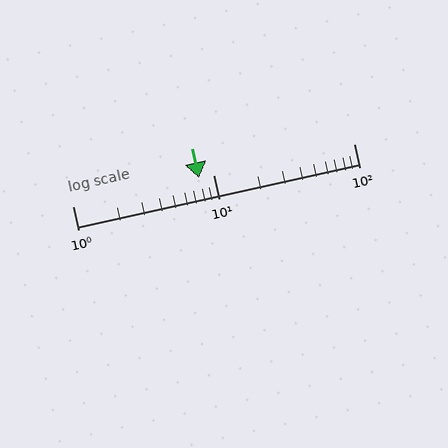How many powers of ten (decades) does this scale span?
The scale spans 2 decades, from 1 to 100.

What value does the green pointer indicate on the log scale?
The pointer indicates approximately 7.9.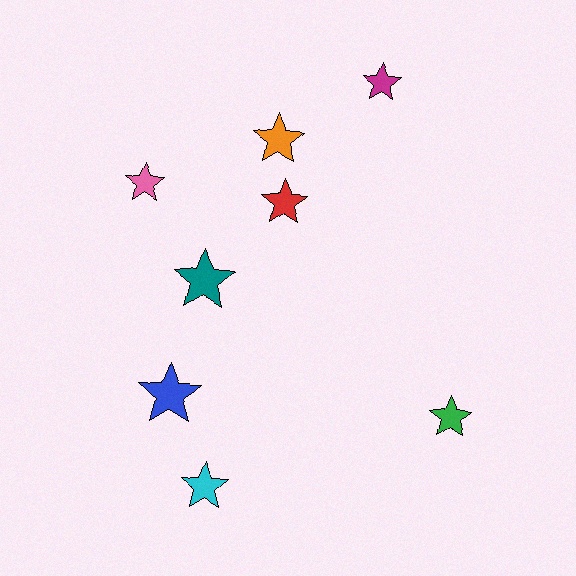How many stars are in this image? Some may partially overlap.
There are 8 stars.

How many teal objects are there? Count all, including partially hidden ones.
There is 1 teal object.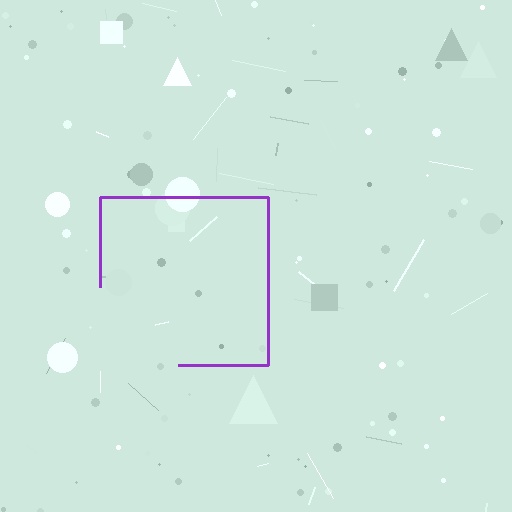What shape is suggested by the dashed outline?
The dashed outline suggests a square.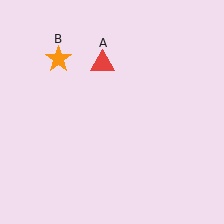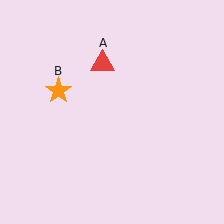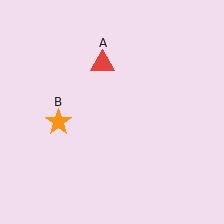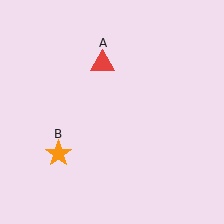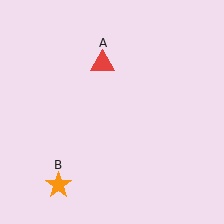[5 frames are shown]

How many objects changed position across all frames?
1 object changed position: orange star (object B).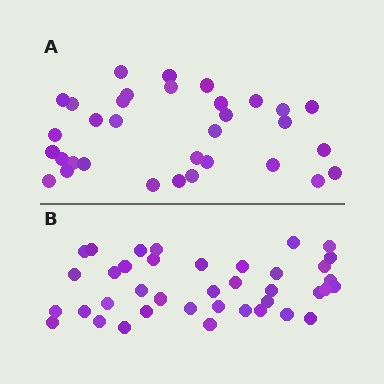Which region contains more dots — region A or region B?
Region B (the bottom region) has more dots.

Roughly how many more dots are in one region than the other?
Region B has about 6 more dots than region A.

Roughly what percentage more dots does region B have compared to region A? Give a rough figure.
About 20% more.